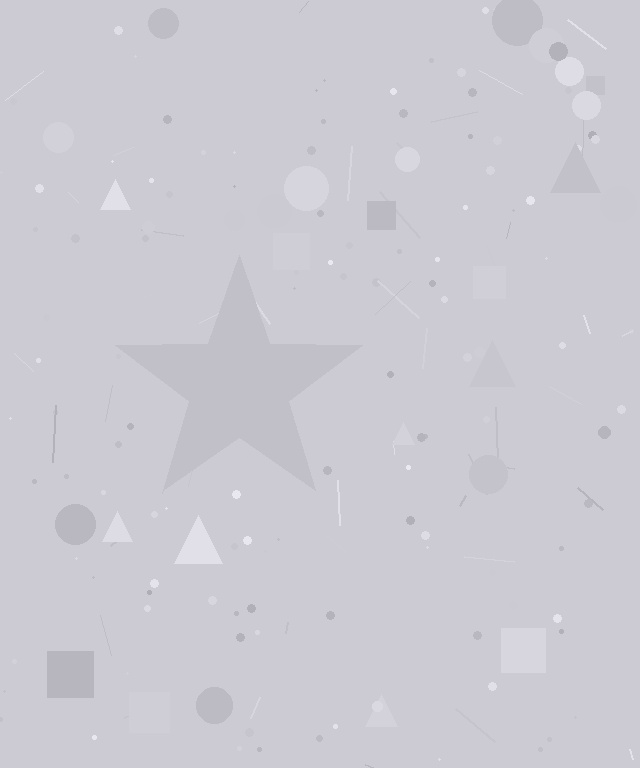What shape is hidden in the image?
A star is hidden in the image.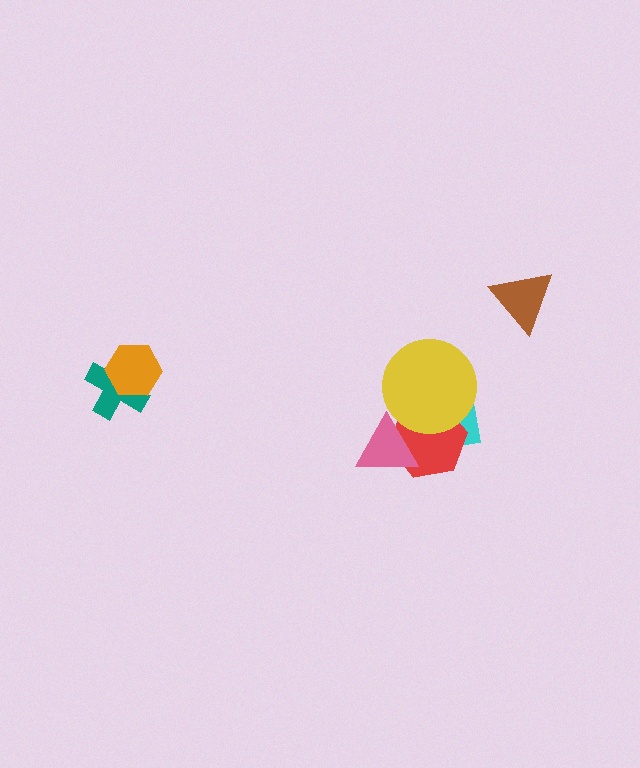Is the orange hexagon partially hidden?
No, no other shape covers it.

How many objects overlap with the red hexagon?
3 objects overlap with the red hexagon.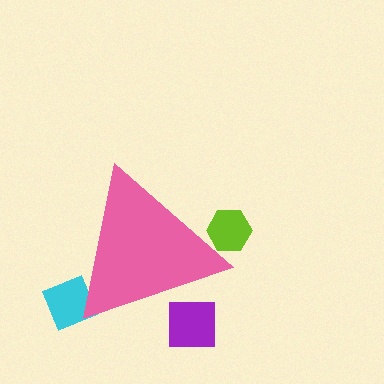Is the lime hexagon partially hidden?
Yes, the lime hexagon is partially hidden behind the pink triangle.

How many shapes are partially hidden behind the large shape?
3 shapes are partially hidden.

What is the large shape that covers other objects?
A pink triangle.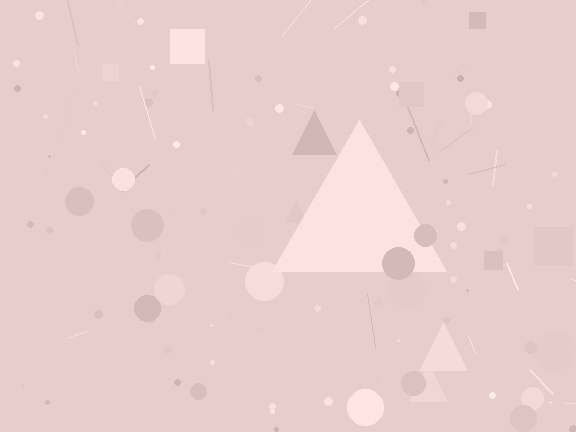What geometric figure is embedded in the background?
A triangle is embedded in the background.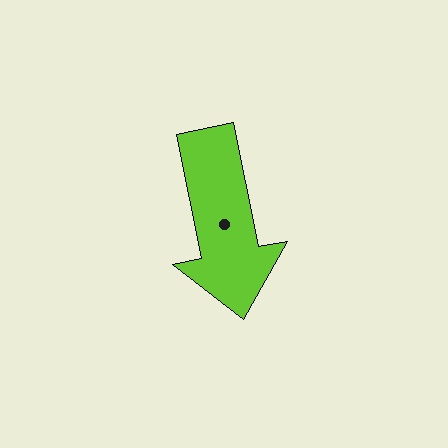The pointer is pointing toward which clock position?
Roughly 6 o'clock.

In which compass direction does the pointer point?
South.